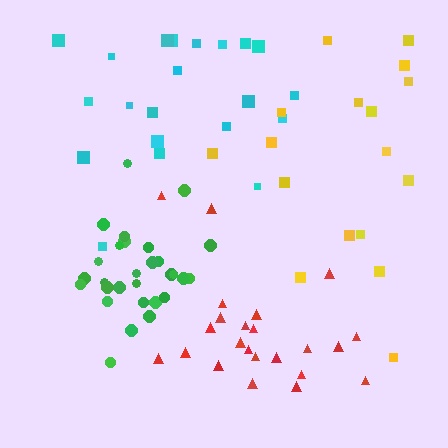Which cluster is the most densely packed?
Green.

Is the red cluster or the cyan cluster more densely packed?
Red.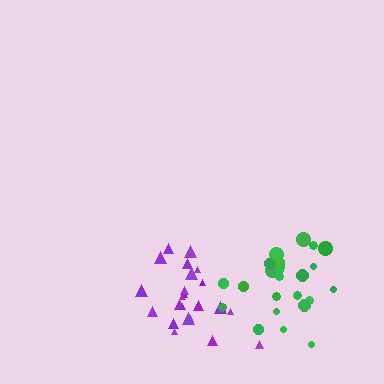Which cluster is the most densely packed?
Green.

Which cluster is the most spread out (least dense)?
Purple.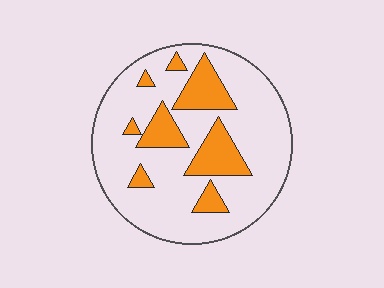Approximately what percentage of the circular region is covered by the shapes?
Approximately 20%.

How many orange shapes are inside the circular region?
8.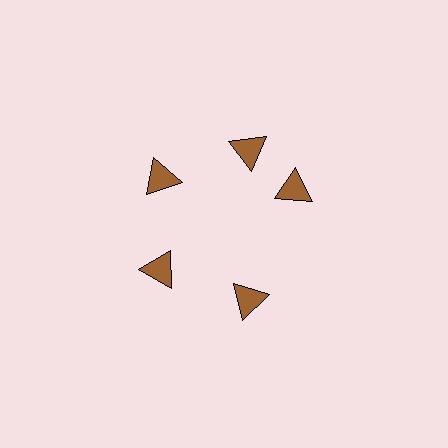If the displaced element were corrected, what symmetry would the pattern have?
It would have 5-fold rotational symmetry — the pattern would map onto itself every 72 degrees.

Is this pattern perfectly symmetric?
No. The 5 brown triangles are arranged in a ring, but one element near the 3 o'clock position is rotated out of alignment along the ring, breaking the 5-fold rotational symmetry.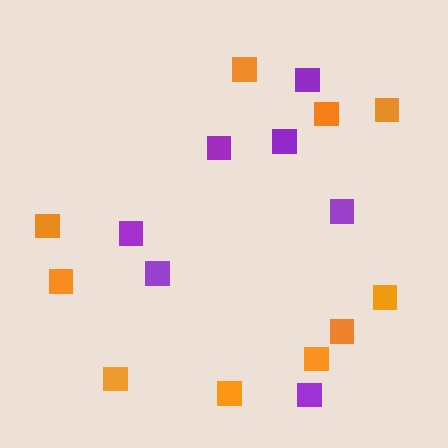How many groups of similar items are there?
There are 2 groups: one group of purple squares (7) and one group of orange squares (10).